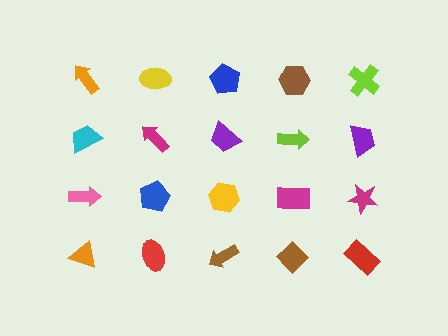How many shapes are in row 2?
5 shapes.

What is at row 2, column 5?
A purple trapezoid.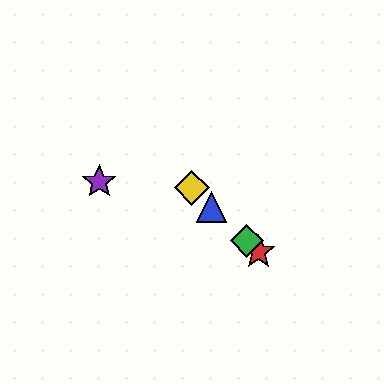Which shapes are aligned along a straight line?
The red star, the blue triangle, the green diamond, the yellow diamond are aligned along a straight line.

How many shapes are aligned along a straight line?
4 shapes (the red star, the blue triangle, the green diamond, the yellow diamond) are aligned along a straight line.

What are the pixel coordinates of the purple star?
The purple star is at (99, 182).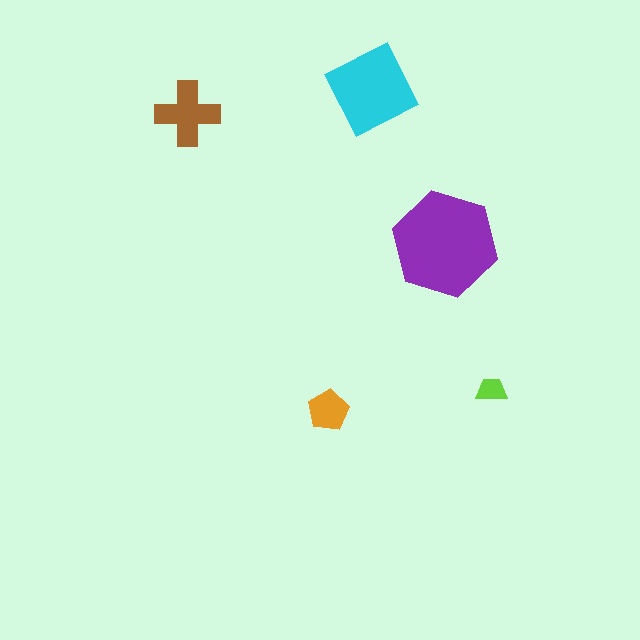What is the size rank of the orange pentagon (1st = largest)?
4th.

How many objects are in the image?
There are 5 objects in the image.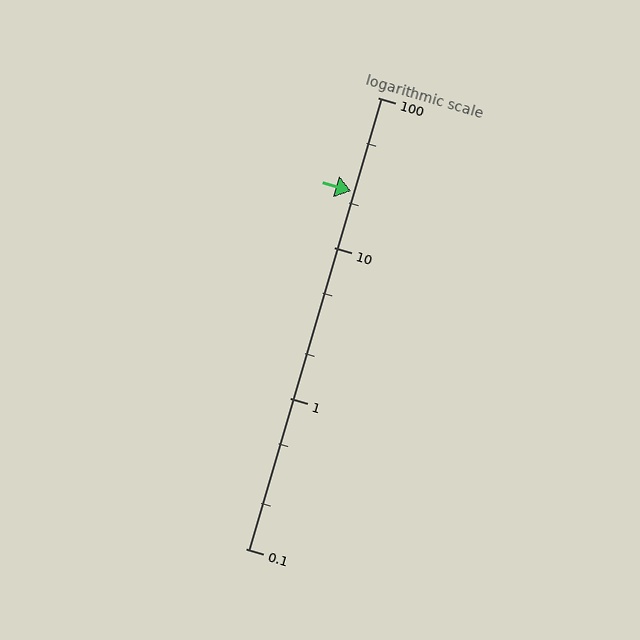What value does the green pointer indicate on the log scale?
The pointer indicates approximately 24.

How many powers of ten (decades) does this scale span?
The scale spans 3 decades, from 0.1 to 100.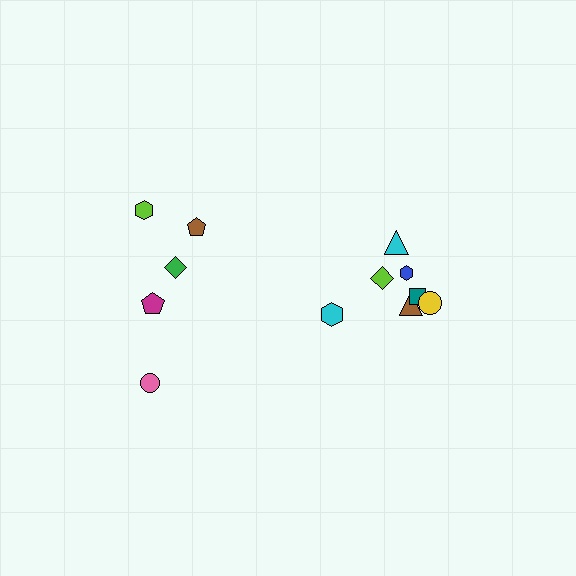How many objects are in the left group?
There are 5 objects.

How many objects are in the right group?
There are 7 objects.